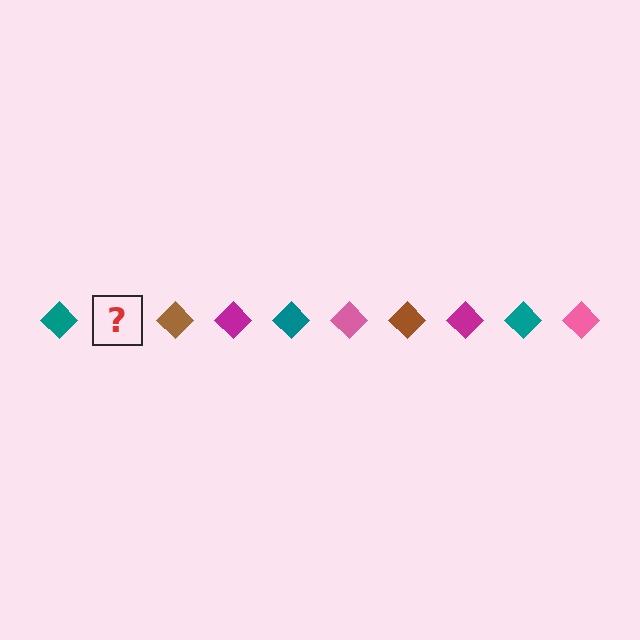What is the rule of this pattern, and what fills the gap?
The rule is that the pattern cycles through teal, pink, brown, magenta diamonds. The gap should be filled with a pink diamond.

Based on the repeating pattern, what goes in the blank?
The blank should be a pink diamond.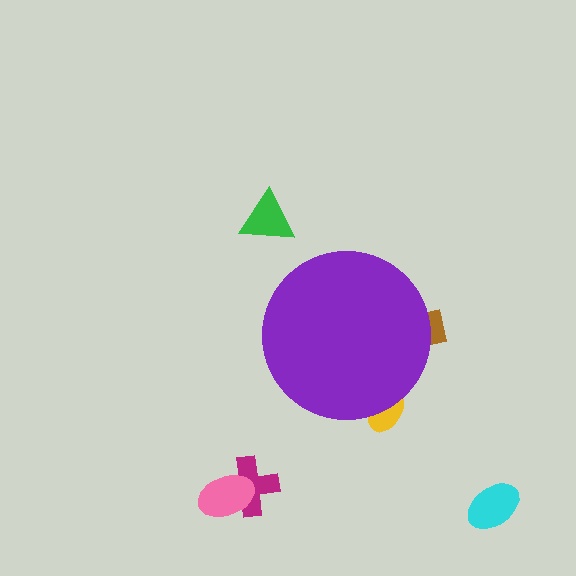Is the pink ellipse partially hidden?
No, the pink ellipse is fully visible.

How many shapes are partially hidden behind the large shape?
2 shapes are partially hidden.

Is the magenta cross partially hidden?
No, the magenta cross is fully visible.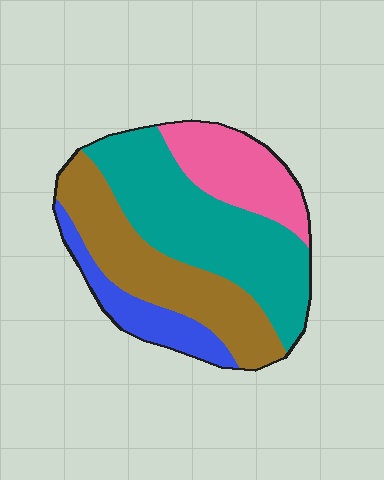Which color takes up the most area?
Teal, at roughly 40%.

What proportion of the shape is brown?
Brown covers about 30% of the shape.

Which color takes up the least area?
Blue, at roughly 15%.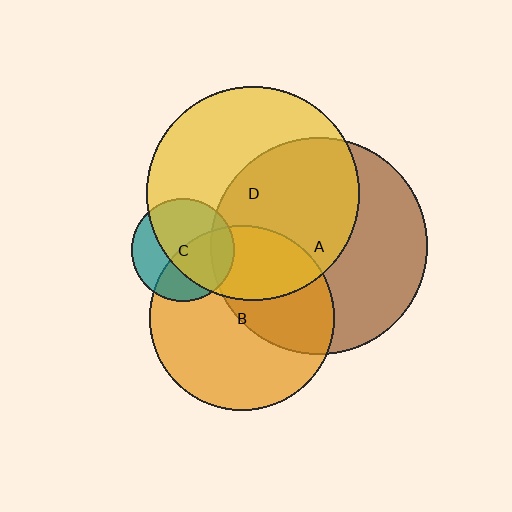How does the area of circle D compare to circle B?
Approximately 1.3 times.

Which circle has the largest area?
Circle A (brown).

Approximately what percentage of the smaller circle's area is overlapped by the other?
Approximately 55%.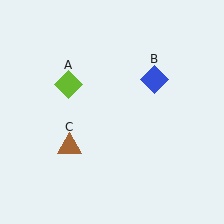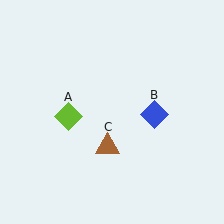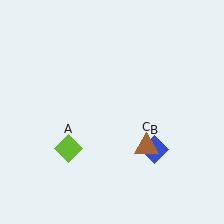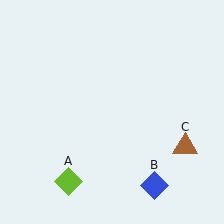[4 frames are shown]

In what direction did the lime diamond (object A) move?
The lime diamond (object A) moved down.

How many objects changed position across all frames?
3 objects changed position: lime diamond (object A), blue diamond (object B), brown triangle (object C).